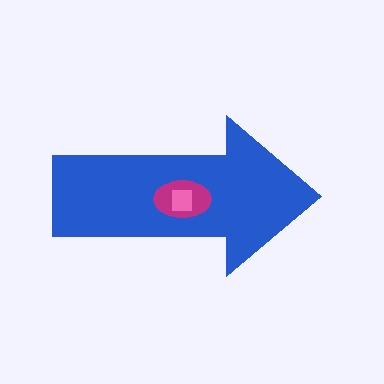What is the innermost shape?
The pink square.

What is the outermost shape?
The blue arrow.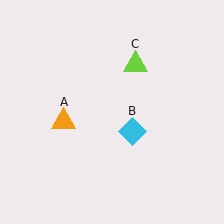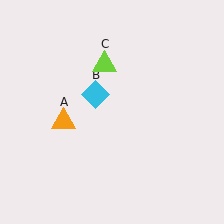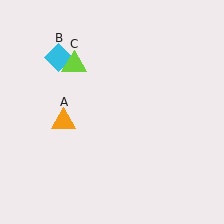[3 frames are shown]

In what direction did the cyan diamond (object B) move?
The cyan diamond (object B) moved up and to the left.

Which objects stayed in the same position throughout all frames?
Orange triangle (object A) remained stationary.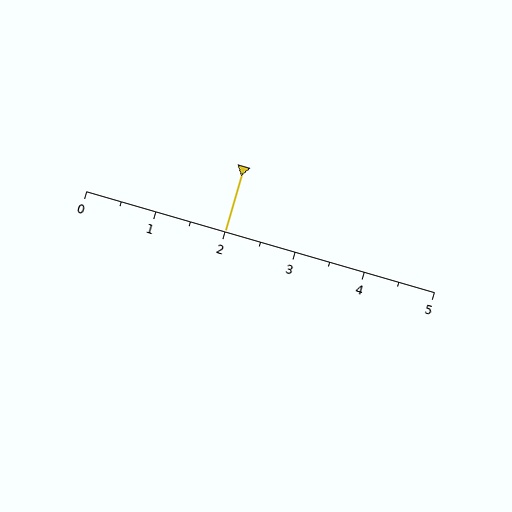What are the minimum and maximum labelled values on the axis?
The axis runs from 0 to 5.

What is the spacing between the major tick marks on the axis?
The major ticks are spaced 1 apart.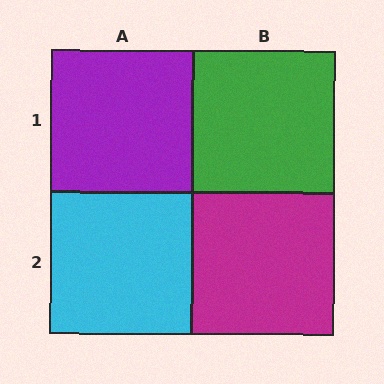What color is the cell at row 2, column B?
Magenta.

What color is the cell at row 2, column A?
Cyan.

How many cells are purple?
1 cell is purple.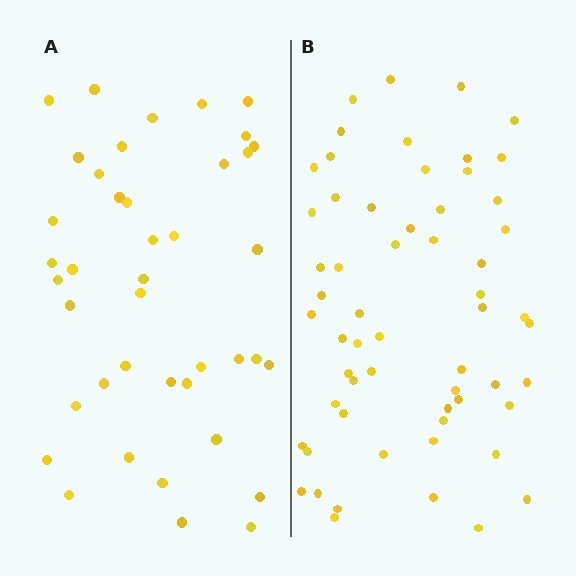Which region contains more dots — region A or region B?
Region B (the right region) has more dots.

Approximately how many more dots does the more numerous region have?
Region B has approximately 20 more dots than region A.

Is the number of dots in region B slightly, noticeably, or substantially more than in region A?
Region B has noticeably more, but not dramatically so. The ratio is roughly 1.4 to 1.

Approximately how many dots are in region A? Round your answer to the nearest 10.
About 40 dots. (The exact count is 41, which rounds to 40.)